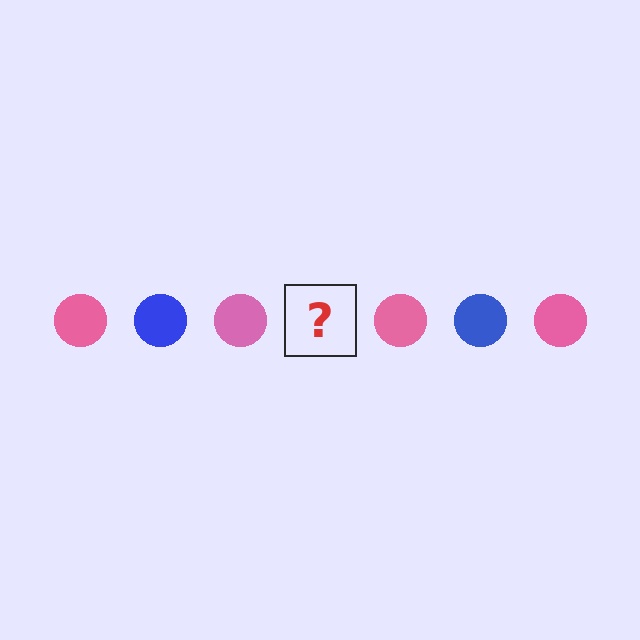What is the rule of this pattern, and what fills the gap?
The rule is that the pattern cycles through pink, blue circles. The gap should be filled with a blue circle.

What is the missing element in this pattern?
The missing element is a blue circle.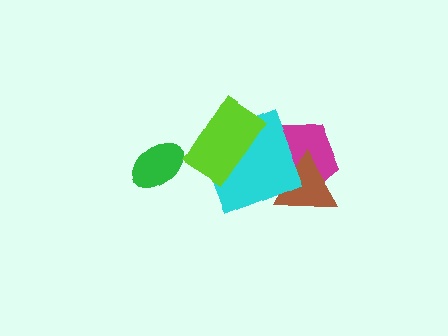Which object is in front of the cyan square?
The lime rectangle is in front of the cyan square.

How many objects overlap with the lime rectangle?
1 object overlaps with the lime rectangle.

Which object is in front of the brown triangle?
The cyan square is in front of the brown triangle.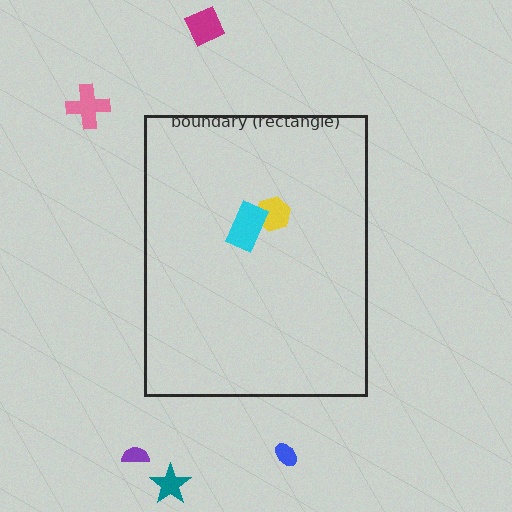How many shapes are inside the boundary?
2 inside, 5 outside.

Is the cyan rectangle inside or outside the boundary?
Inside.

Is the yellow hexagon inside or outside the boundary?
Inside.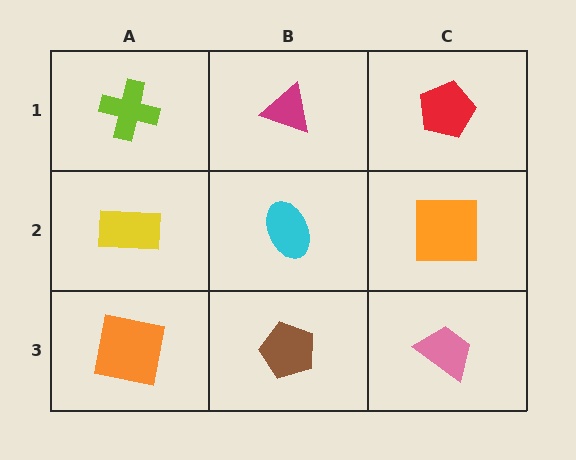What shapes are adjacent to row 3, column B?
A cyan ellipse (row 2, column B), an orange square (row 3, column A), a pink trapezoid (row 3, column C).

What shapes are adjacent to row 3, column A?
A yellow rectangle (row 2, column A), a brown pentagon (row 3, column B).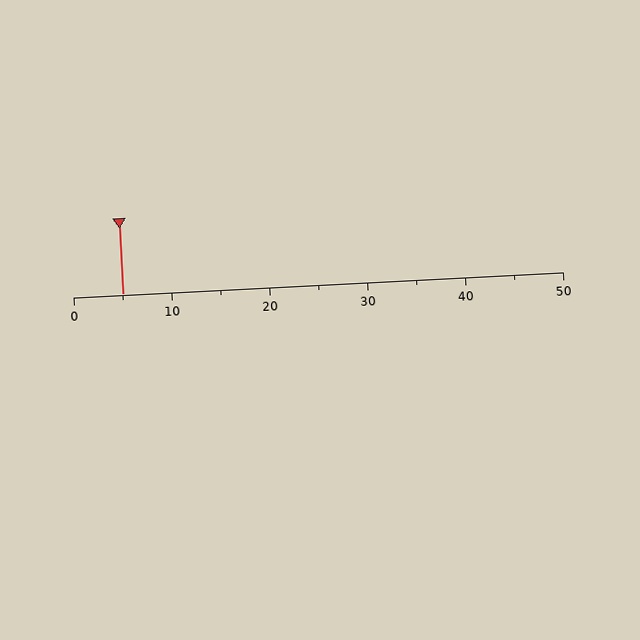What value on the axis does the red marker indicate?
The marker indicates approximately 5.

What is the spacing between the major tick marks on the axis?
The major ticks are spaced 10 apart.